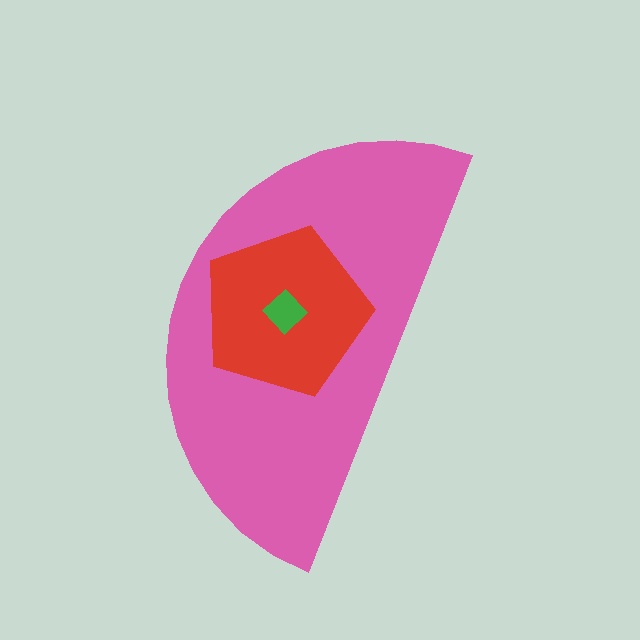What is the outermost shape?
The pink semicircle.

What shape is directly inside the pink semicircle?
The red pentagon.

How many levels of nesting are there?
3.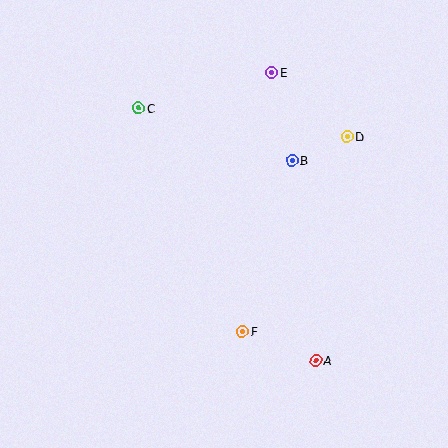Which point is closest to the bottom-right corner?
Point A is closest to the bottom-right corner.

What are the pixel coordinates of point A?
Point A is at (316, 360).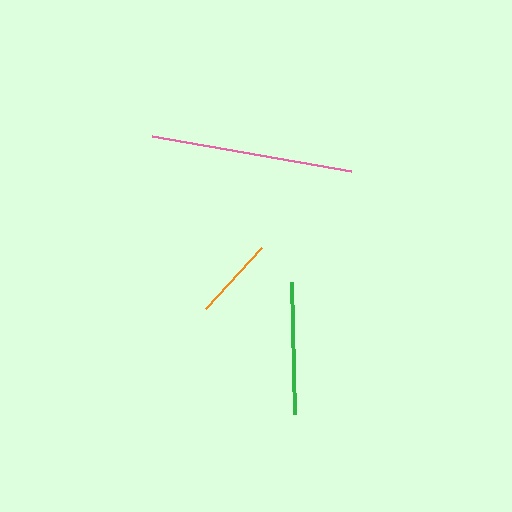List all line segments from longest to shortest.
From longest to shortest: pink, green, orange.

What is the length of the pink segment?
The pink segment is approximately 202 pixels long.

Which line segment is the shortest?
The orange line is the shortest at approximately 84 pixels.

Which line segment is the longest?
The pink line is the longest at approximately 202 pixels.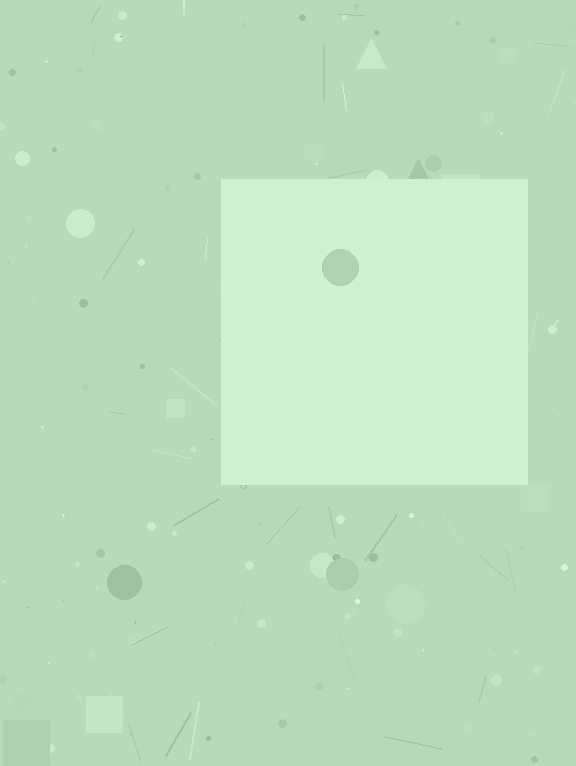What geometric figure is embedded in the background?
A square is embedded in the background.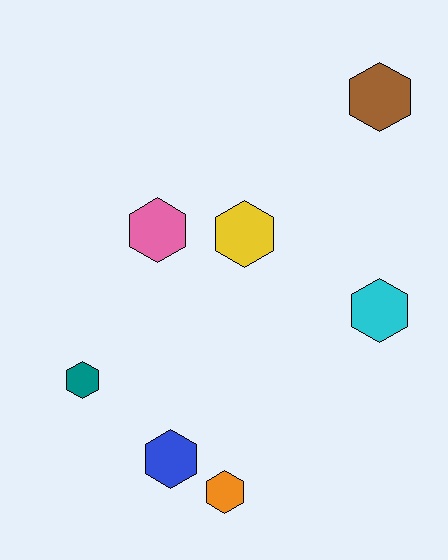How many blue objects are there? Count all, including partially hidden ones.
There is 1 blue object.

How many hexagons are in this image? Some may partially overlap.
There are 7 hexagons.